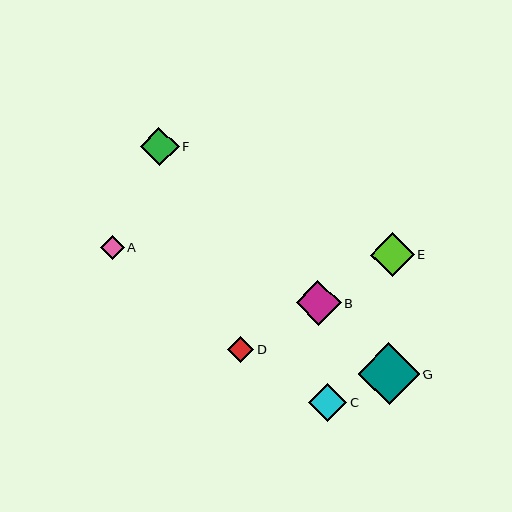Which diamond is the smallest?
Diamond A is the smallest with a size of approximately 24 pixels.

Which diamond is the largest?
Diamond G is the largest with a size of approximately 62 pixels.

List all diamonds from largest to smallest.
From largest to smallest: G, B, E, F, C, D, A.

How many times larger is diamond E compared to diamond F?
Diamond E is approximately 1.2 times the size of diamond F.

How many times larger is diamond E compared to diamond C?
Diamond E is approximately 1.2 times the size of diamond C.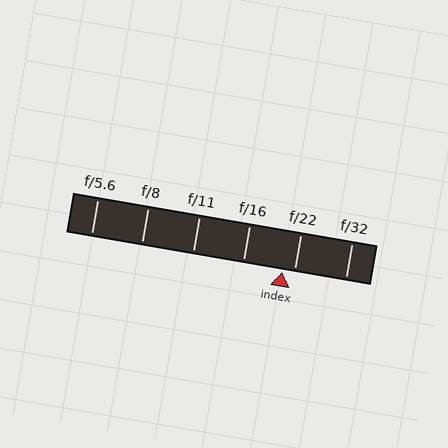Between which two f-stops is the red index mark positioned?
The index mark is between f/16 and f/22.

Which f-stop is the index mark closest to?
The index mark is closest to f/22.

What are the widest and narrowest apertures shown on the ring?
The widest aperture shown is f/5.6 and the narrowest is f/32.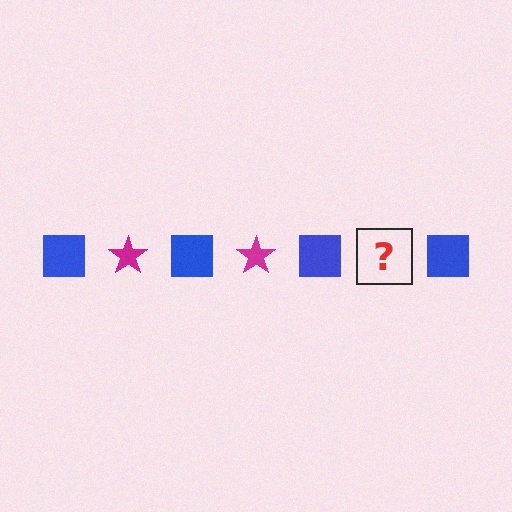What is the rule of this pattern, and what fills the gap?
The rule is that the pattern alternates between blue square and magenta star. The gap should be filled with a magenta star.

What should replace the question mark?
The question mark should be replaced with a magenta star.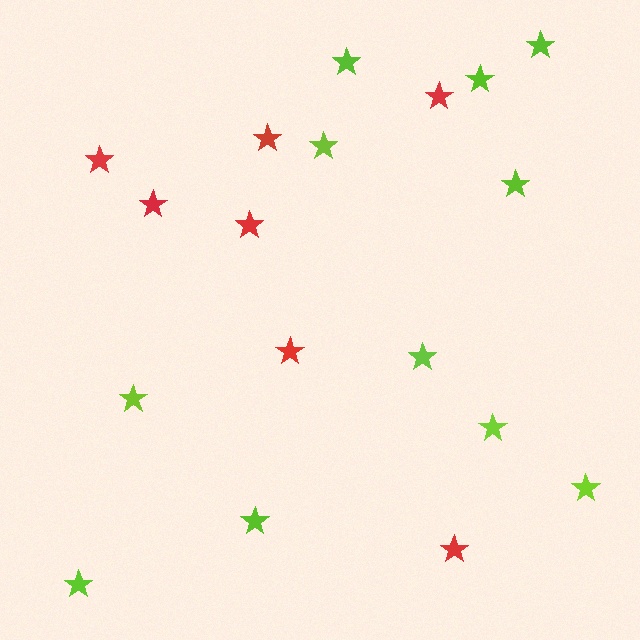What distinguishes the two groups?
There are 2 groups: one group of red stars (7) and one group of lime stars (11).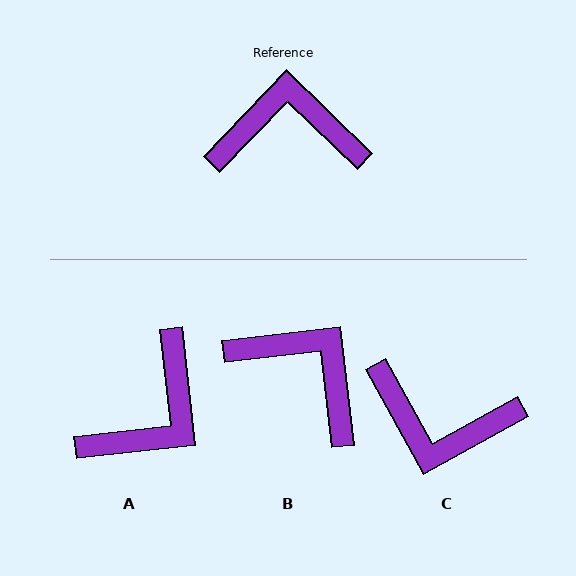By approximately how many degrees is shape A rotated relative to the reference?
Approximately 130 degrees clockwise.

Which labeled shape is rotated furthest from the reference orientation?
C, about 163 degrees away.